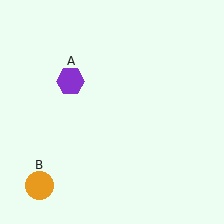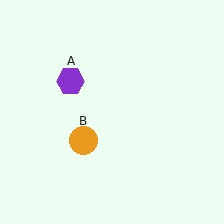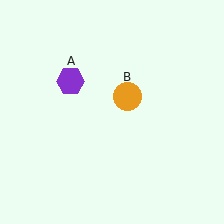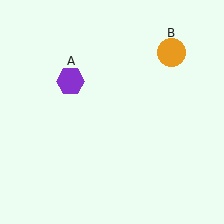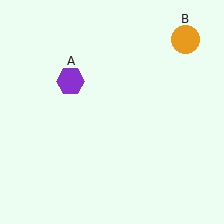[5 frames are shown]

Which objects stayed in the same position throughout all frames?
Purple hexagon (object A) remained stationary.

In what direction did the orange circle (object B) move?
The orange circle (object B) moved up and to the right.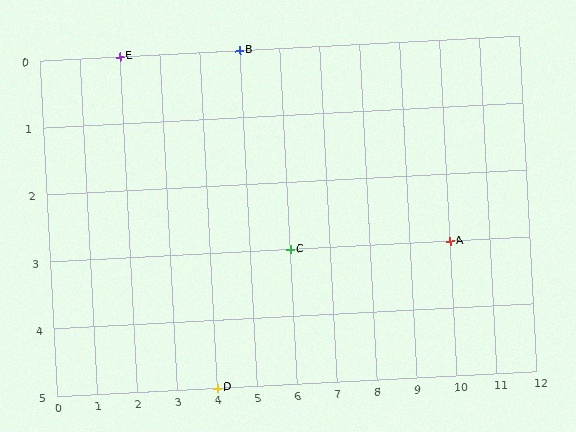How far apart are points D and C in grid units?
Points D and C are 2 columns and 2 rows apart (about 2.8 grid units diagonally).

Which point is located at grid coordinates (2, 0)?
Point E is at (2, 0).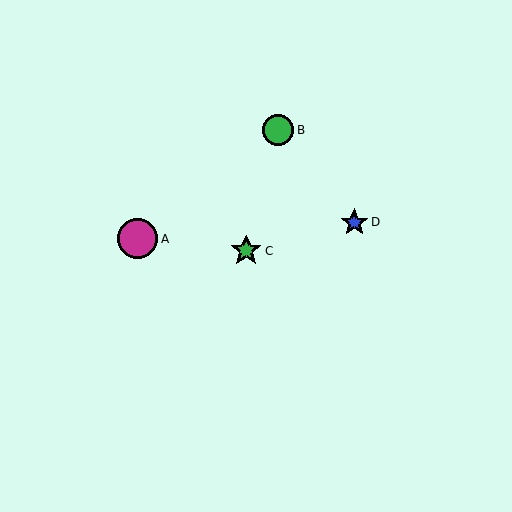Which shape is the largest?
The magenta circle (labeled A) is the largest.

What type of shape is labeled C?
Shape C is a green star.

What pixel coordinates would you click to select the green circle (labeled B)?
Click at (278, 130) to select the green circle B.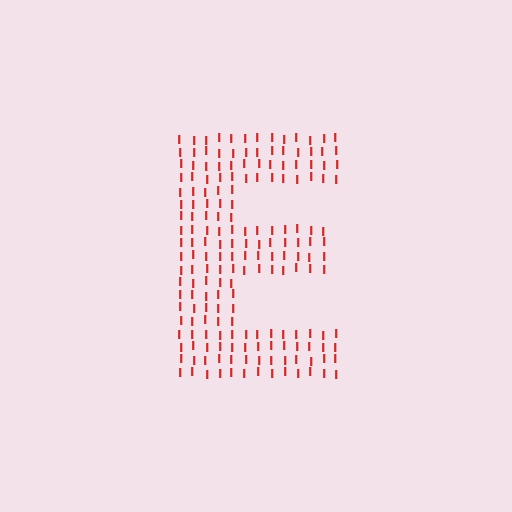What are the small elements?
The small elements are letter I's.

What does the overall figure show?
The overall figure shows the letter E.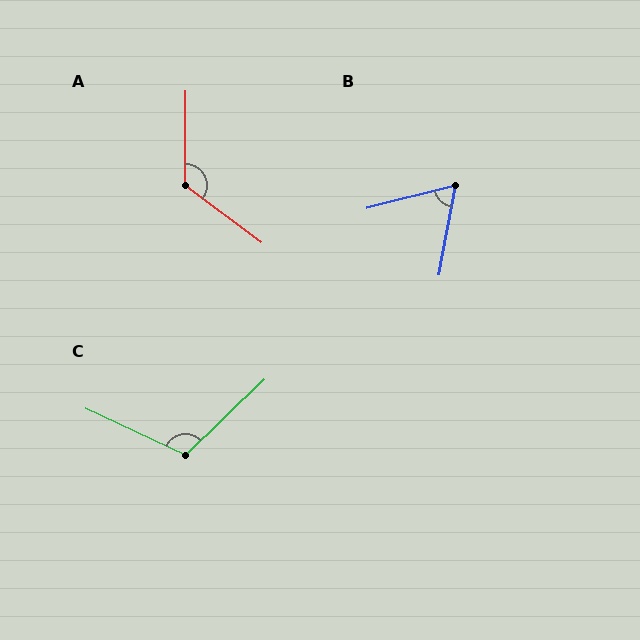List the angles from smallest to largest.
B (65°), C (111°), A (126°).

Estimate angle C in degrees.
Approximately 111 degrees.